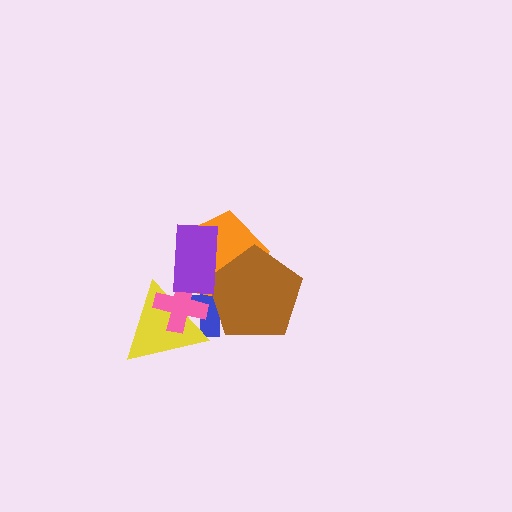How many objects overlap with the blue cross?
5 objects overlap with the blue cross.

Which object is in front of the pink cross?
The purple rectangle is in front of the pink cross.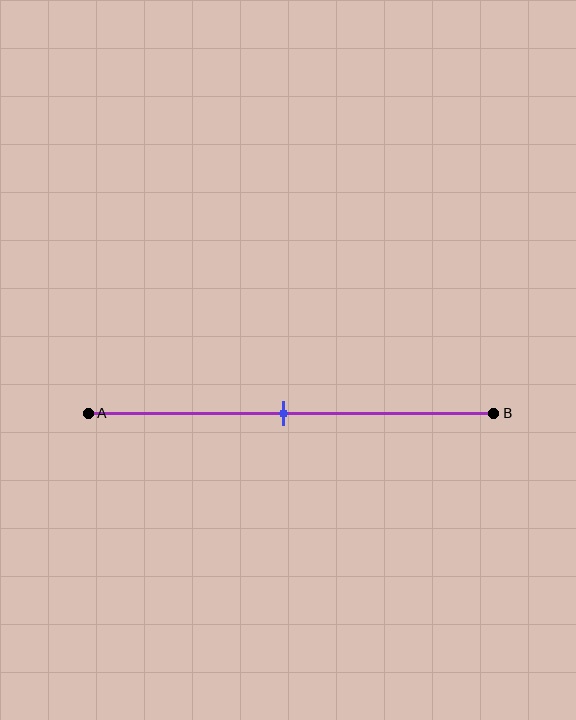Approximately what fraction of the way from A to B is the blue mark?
The blue mark is approximately 50% of the way from A to B.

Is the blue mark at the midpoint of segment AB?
Yes, the mark is approximately at the midpoint.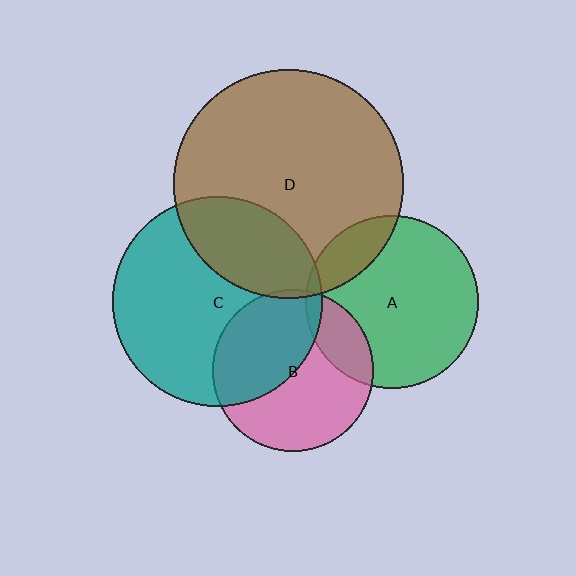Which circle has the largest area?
Circle D (brown).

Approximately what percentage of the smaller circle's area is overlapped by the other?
Approximately 45%.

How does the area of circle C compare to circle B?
Approximately 1.7 times.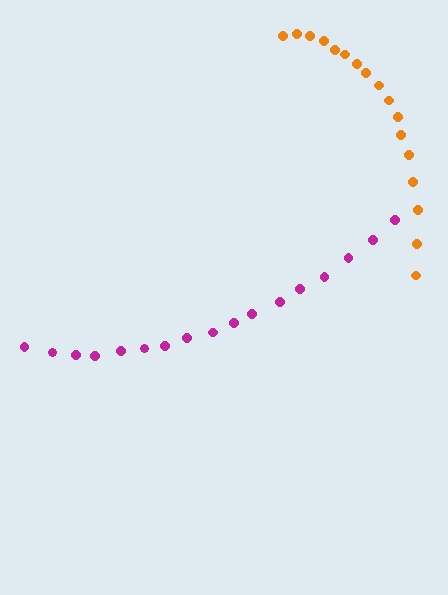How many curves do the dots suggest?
There are 2 distinct paths.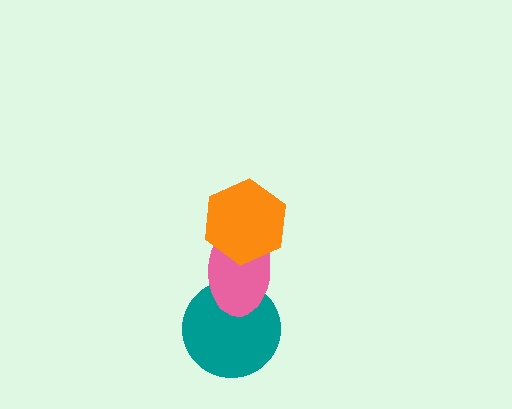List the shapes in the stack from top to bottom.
From top to bottom: the orange hexagon, the pink ellipse, the teal circle.